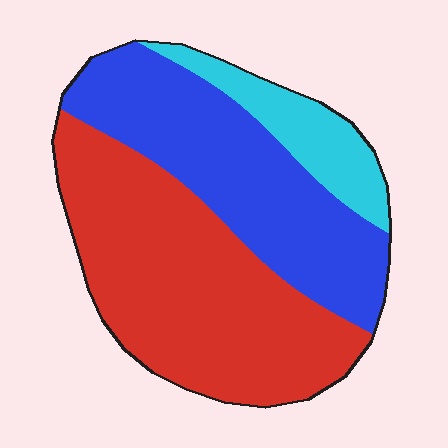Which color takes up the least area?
Cyan, at roughly 15%.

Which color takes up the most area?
Red, at roughly 50%.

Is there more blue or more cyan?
Blue.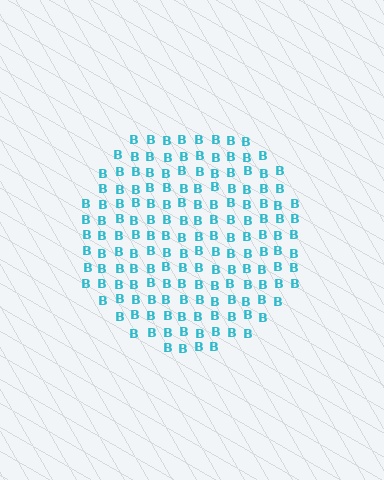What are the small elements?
The small elements are letter B's.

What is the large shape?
The large shape is a circle.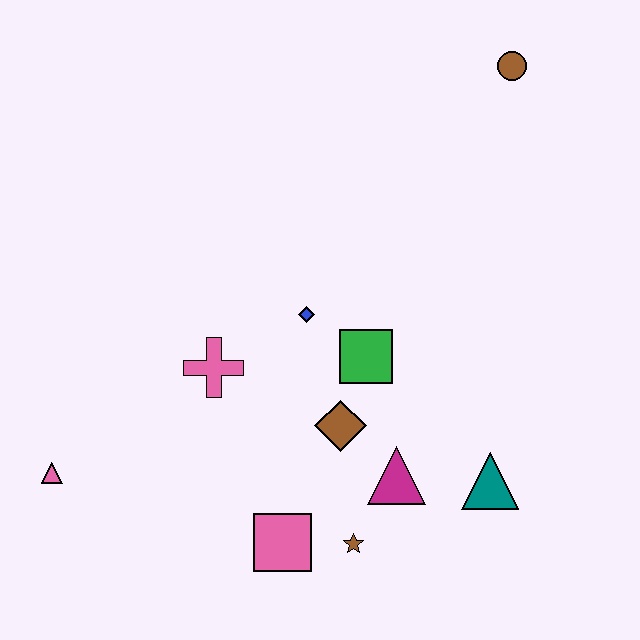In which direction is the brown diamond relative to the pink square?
The brown diamond is above the pink square.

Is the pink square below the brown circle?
Yes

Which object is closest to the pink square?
The brown star is closest to the pink square.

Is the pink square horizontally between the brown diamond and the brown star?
No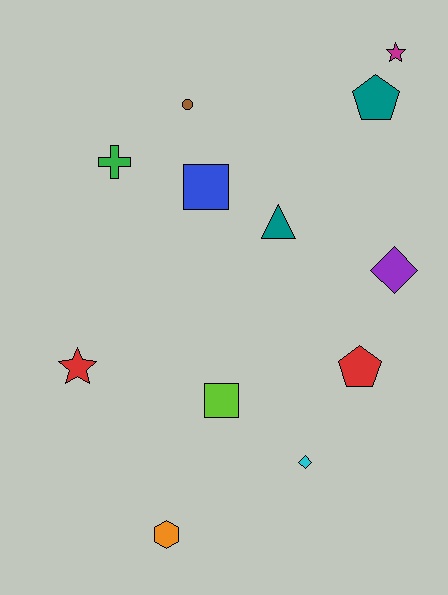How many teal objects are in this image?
There are 2 teal objects.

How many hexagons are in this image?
There is 1 hexagon.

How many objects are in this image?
There are 12 objects.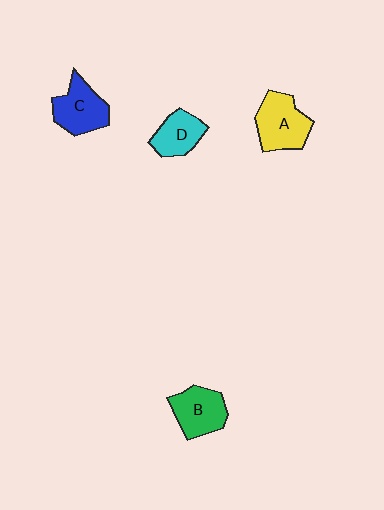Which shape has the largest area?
Shape A (yellow).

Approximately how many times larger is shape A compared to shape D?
Approximately 1.4 times.